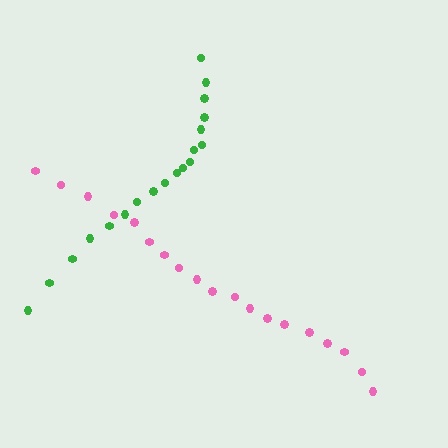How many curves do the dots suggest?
There are 2 distinct paths.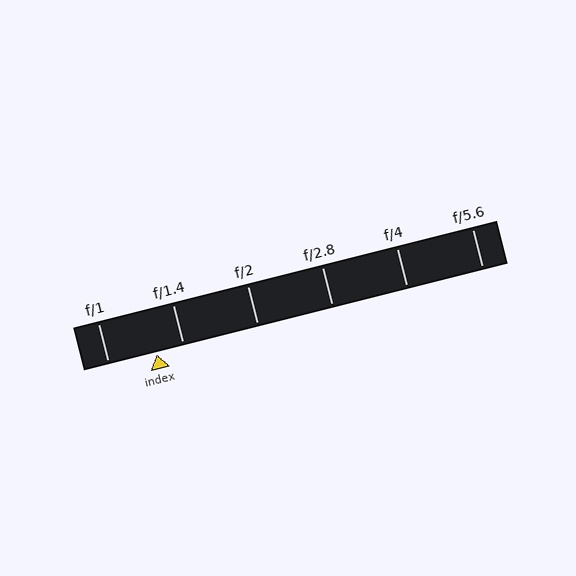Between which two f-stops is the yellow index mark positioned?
The index mark is between f/1 and f/1.4.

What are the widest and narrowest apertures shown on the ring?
The widest aperture shown is f/1 and the narrowest is f/5.6.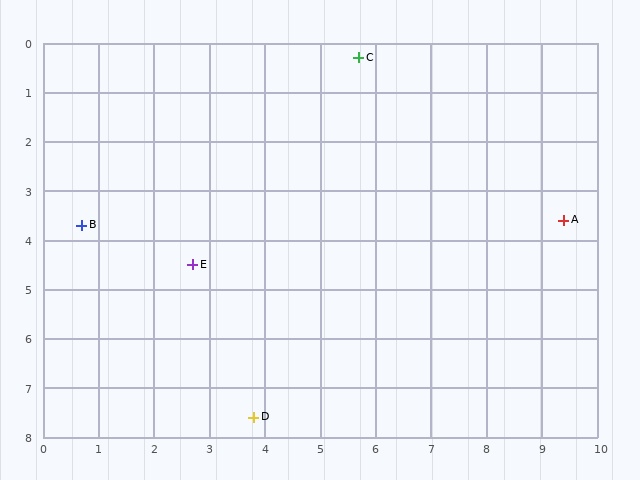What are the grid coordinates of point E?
Point E is at approximately (2.7, 4.5).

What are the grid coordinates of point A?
Point A is at approximately (9.4, 3.6).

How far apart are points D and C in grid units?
Points D and C are about 7.5 grid units apart.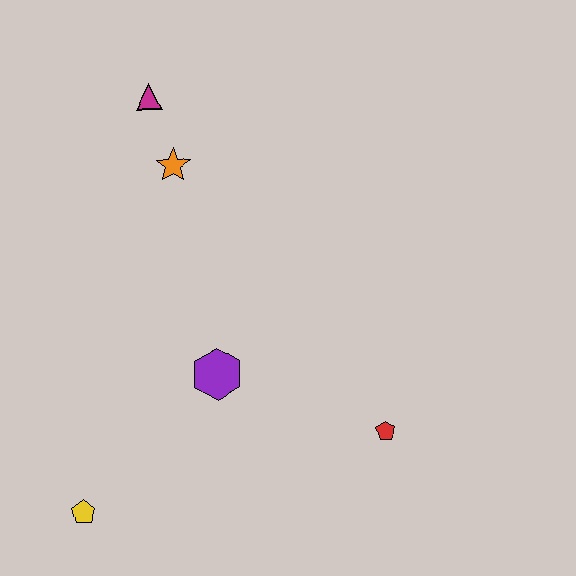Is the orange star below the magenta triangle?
Yes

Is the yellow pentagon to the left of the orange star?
Yes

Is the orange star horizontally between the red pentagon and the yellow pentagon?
Yes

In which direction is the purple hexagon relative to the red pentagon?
The purple hexagon is to the left of the red pentagon.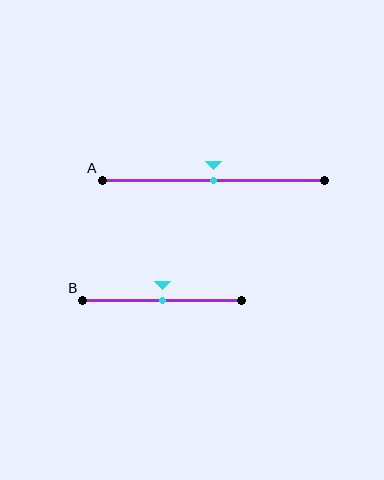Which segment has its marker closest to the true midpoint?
Segment A has its marker closest to the true midpoint.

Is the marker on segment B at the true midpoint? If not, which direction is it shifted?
Yes, the marker on segment B is at the true midpoint.